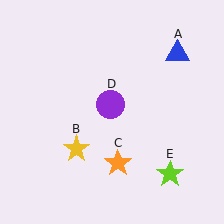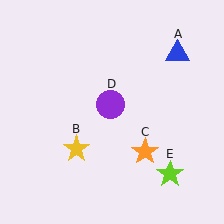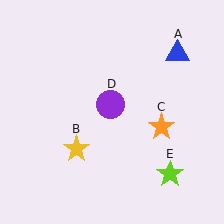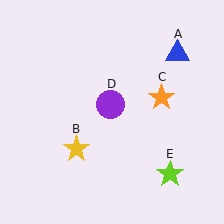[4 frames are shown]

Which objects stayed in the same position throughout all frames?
Blue triangle (object A) and yellow star (object B) and purple circle (object D) and lime star (object E) remained stationary.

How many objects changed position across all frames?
1 object changed position: orange star (object C).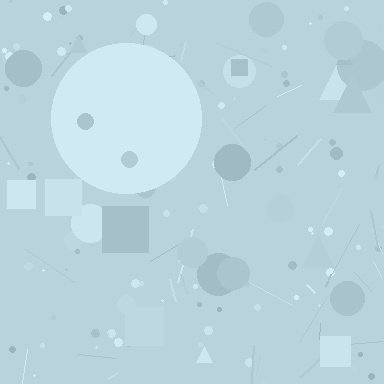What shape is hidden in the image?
A circle is hidden in the image.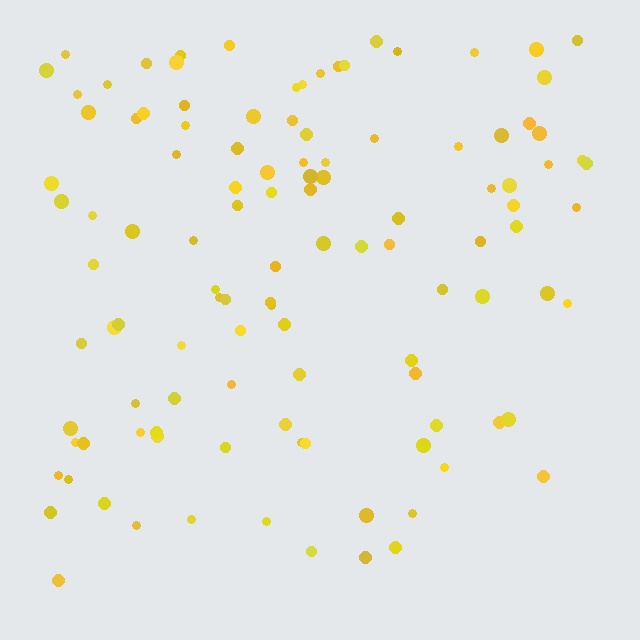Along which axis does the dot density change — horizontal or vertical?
Vertical.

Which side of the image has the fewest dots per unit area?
The bottom.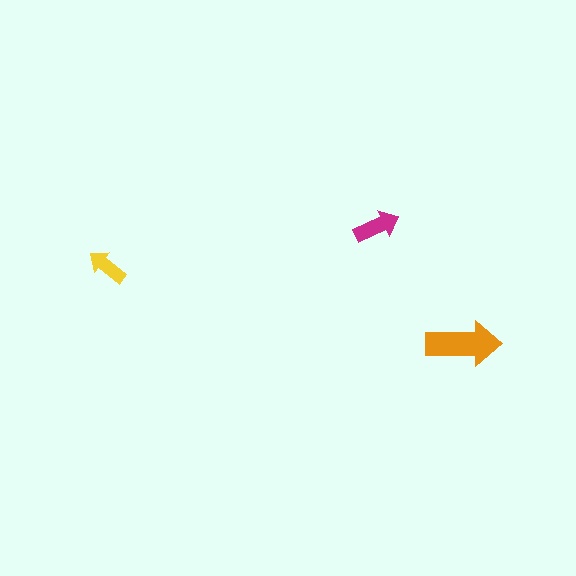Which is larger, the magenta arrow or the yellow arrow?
The magenta one.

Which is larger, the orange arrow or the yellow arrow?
The orange one.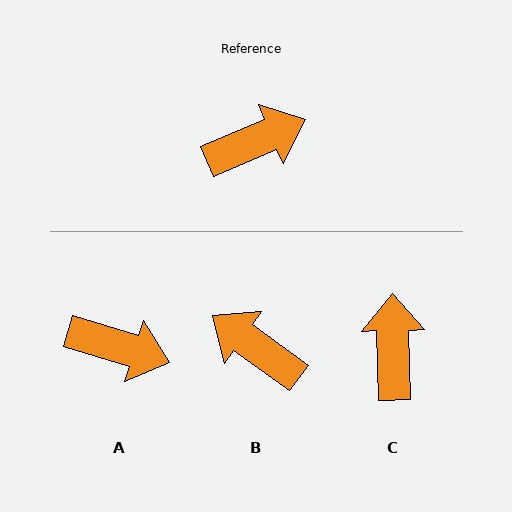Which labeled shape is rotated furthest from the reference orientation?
B, about 121 degrees away.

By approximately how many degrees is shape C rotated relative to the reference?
Approximately 68 degrees counter-clockwise.